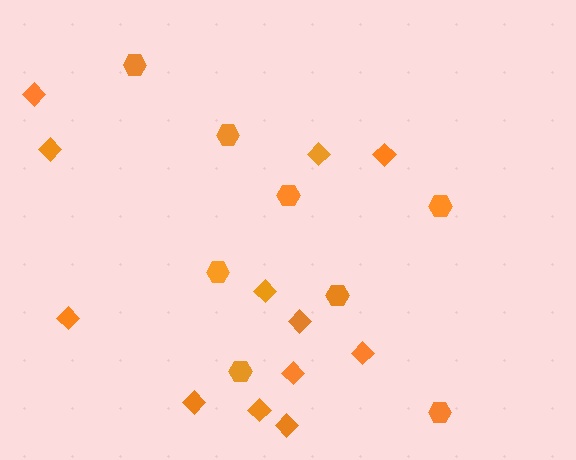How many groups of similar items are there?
There are 2 groups: one group of hexagons (8) and one group of diamonds (12).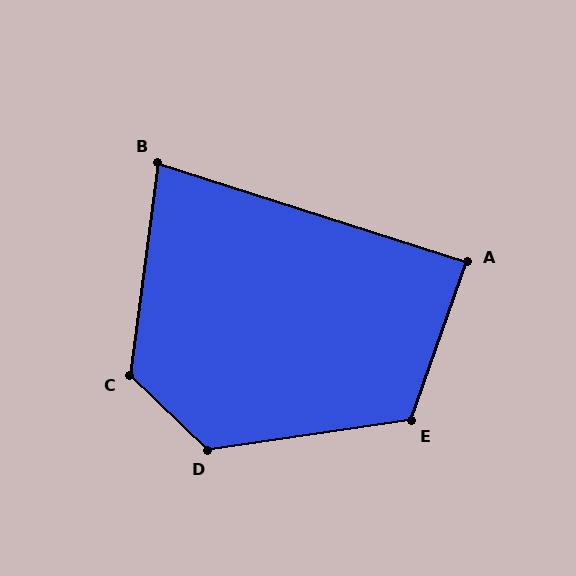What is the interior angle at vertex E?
Approximately 118 degrees (obtuse).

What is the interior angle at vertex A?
Approximately 88 degrees (approximately right).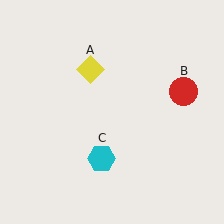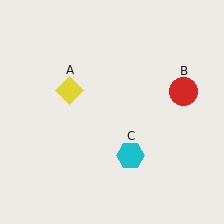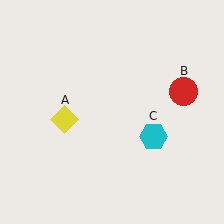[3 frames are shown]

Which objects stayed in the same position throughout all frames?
Red circle (object B) remained stationary.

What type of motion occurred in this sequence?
The yellow diamond (object A), cyan hexagon (object C) rotated counterclockwise around the center of the scene.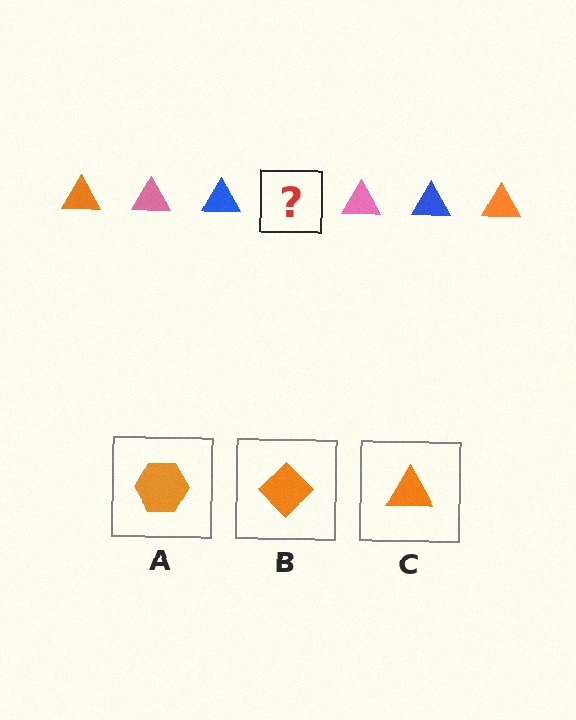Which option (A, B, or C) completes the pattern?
C.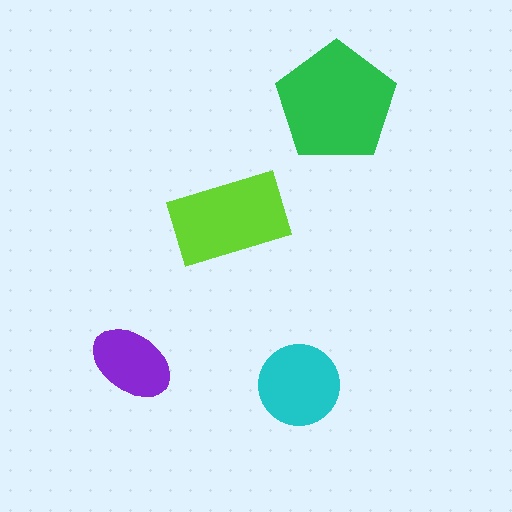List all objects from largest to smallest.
The green pentagon, the lime rectangle, the cyan circle, the purple ellipse.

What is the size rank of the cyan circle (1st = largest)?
3rd.